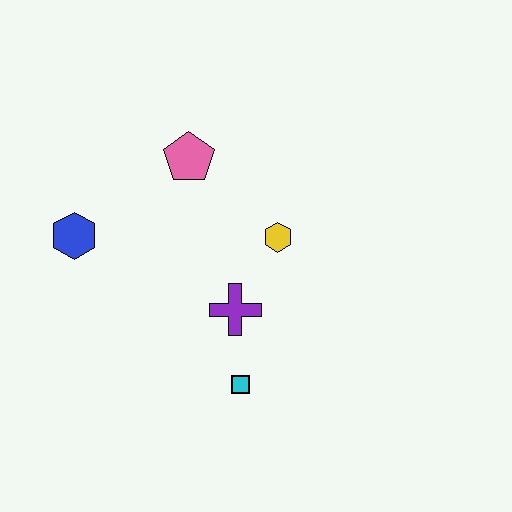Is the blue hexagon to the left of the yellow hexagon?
Yes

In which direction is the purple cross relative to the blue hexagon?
The purple cross is to the right of the blue hexagon.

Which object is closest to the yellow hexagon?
The purple cross is closest to the yellow hexagon.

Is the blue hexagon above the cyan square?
Yes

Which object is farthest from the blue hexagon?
The cyan square is farthest from the blue hexagon.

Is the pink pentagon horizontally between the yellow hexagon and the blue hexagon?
Yes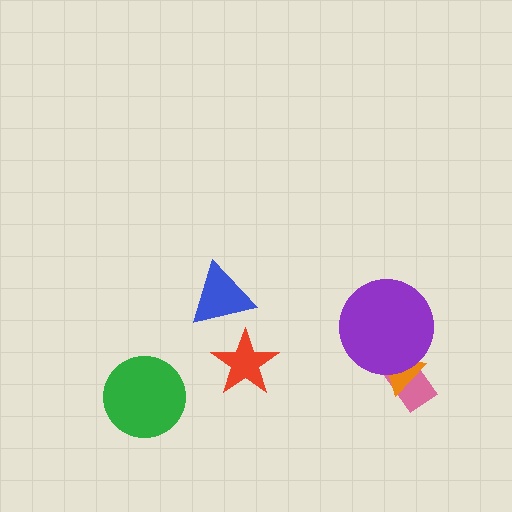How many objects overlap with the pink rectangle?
2 objects overlap with the pink rectangle.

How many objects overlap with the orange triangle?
2 objects overlap with the orange triangle.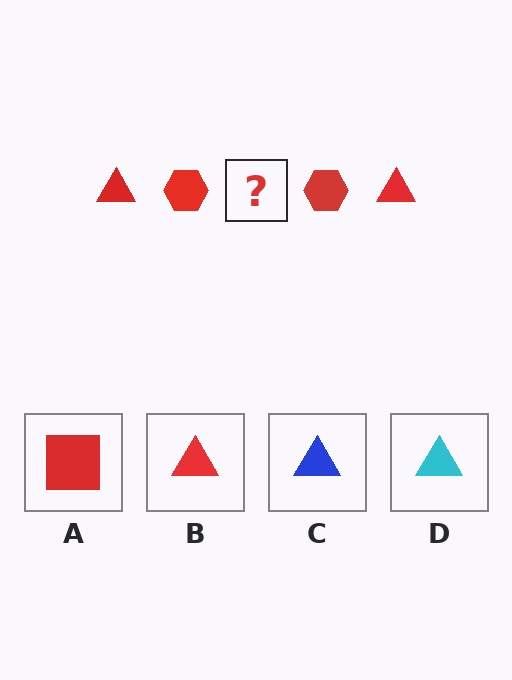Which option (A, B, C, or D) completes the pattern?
B.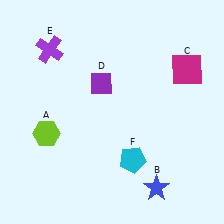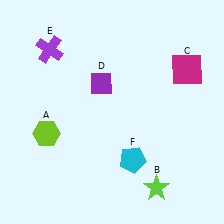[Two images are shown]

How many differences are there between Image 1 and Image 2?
There is 1 difference between the two images.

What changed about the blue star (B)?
In Image 1, B is blue. In Image 2, it changed to lime.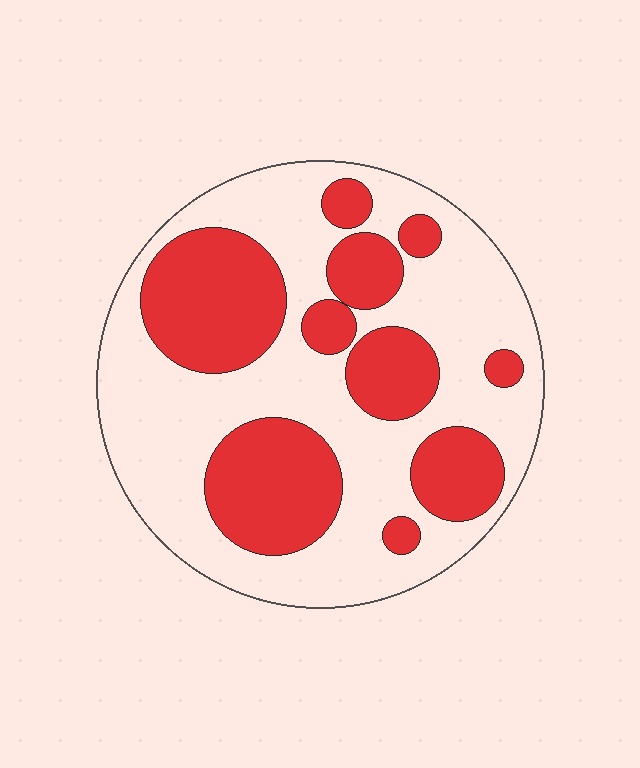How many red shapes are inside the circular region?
10.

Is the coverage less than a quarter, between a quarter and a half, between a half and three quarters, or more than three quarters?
Between a quarter and a half.